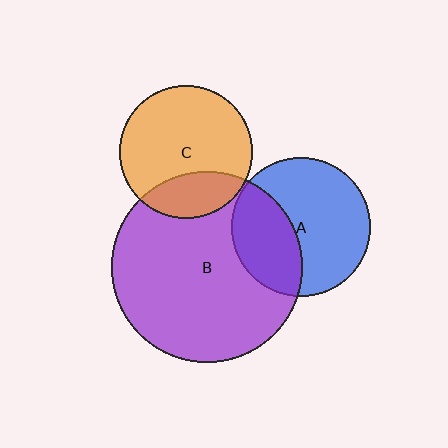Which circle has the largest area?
Circle B (purple).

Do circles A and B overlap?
Yes.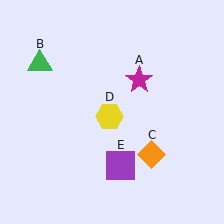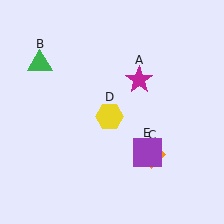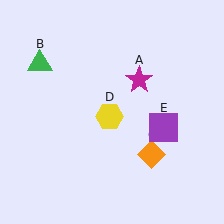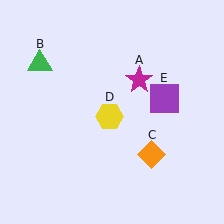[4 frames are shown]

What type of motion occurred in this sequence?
The purple square (object E) rotated counterclockwise around the center of the scene.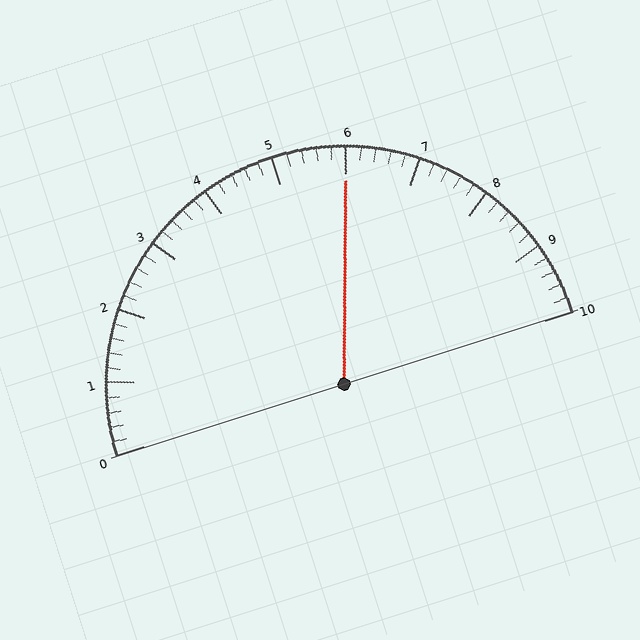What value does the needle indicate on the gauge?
The needle indicates approximately 6.0.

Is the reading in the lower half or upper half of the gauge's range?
The reading is in the upper half of the range (0 to 10).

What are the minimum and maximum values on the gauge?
The gauge ranges from 0 to 10.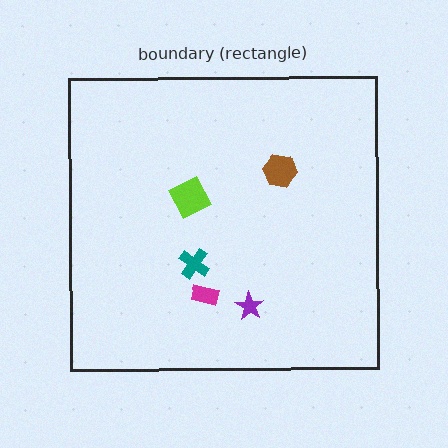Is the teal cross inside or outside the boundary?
Inside.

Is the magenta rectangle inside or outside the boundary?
Inside.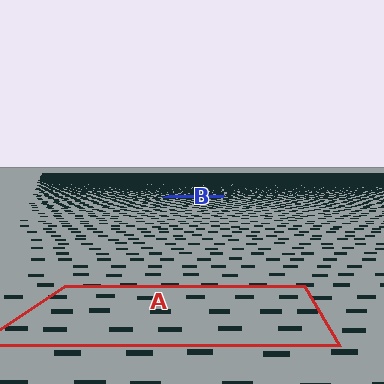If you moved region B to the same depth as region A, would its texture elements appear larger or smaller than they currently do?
They would appear larger. At a closer depth, the same texture elements are projected at a bigger on-screen size.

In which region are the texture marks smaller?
The texture marks are smaller in region B, because it is farther away.